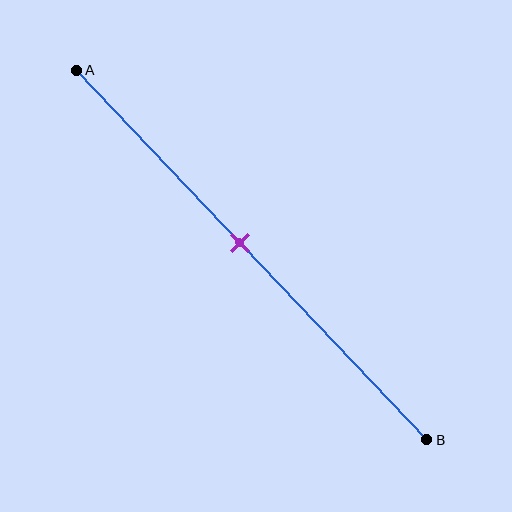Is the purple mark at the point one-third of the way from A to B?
No, the mark is at about 45% from A, not at the 33% one-third point.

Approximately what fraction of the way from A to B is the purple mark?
The purple mark is approximately 45% of the way from A to B.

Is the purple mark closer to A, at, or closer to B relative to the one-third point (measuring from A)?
The purple mark is closer to point B than the one-third point of segment AB.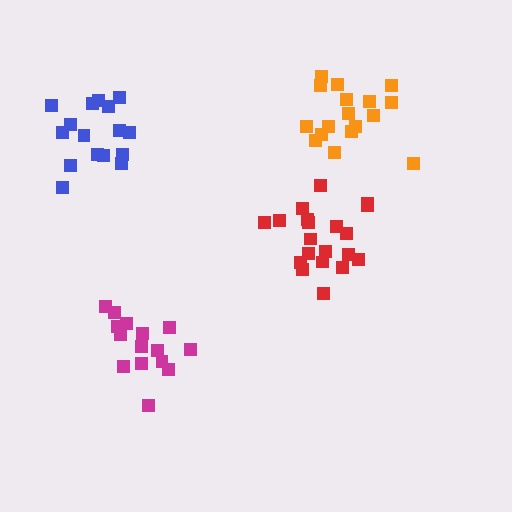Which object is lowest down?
The magenta cluster is bottommost.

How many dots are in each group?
Group 1: 15 dots, Group 2: 20 dots, Group 3: 17 dots, Group 4: 16 dots (68 total).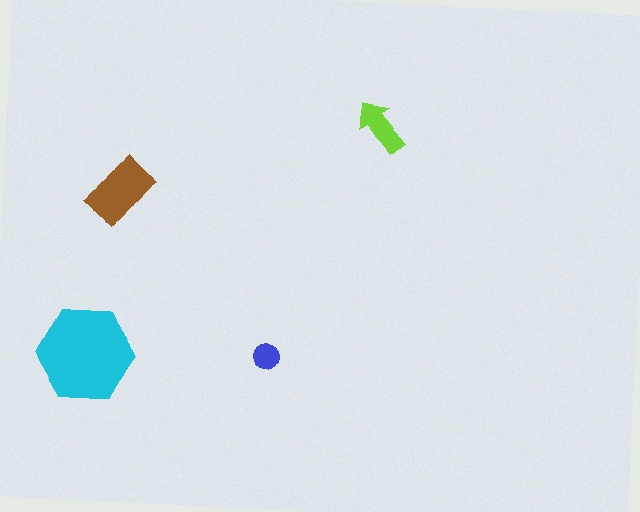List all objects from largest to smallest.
The cyan hexagon, the brown rectangle, the lime arrow, the blue circle.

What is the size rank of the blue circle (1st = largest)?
4th.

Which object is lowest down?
The cyan hexagon is bottommost.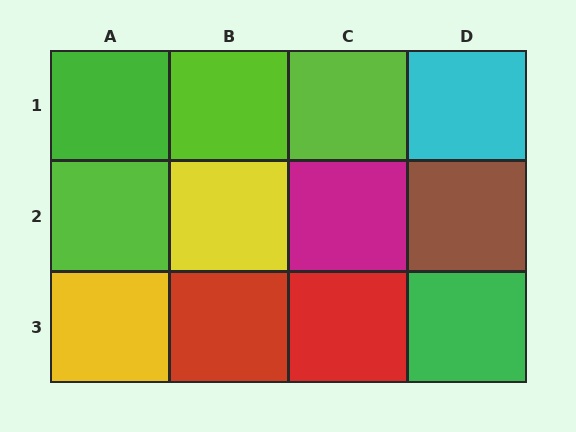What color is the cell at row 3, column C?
Red.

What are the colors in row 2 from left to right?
Lime, yellow, magenta, brown.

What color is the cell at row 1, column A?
Green.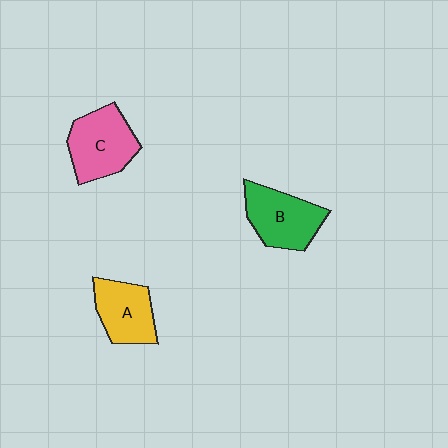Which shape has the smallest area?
Shape A (yellow).